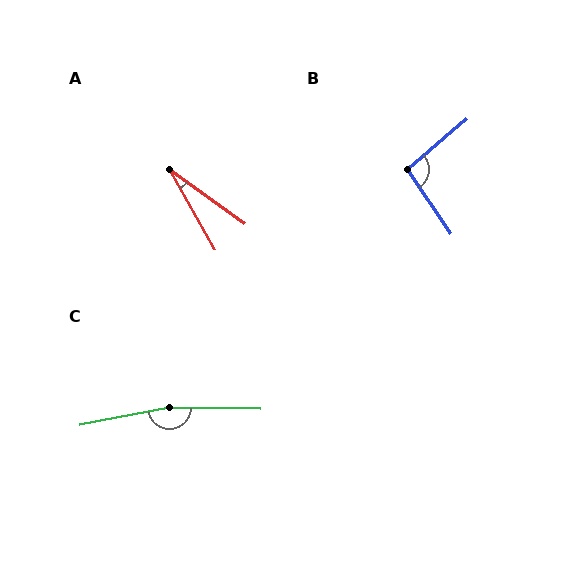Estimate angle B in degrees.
Approximately 96 degrees.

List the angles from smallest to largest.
A (25°), B (96°), C (168°).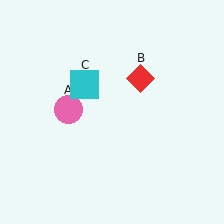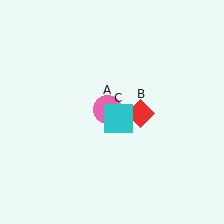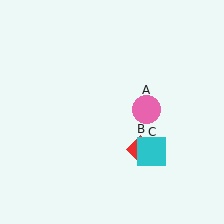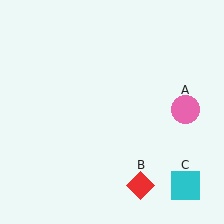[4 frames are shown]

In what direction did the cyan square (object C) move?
The cyan square (object C) moved down and to the right.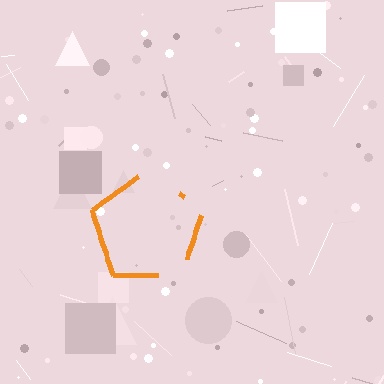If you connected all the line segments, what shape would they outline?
They would outline a pentagon.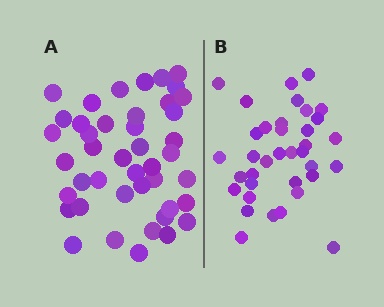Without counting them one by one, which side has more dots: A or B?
Region A (the left region) has more dots.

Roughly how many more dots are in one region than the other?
Region A has roughly 8 or so more dots than region B.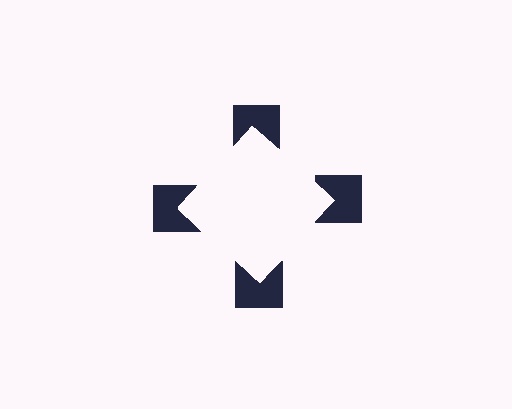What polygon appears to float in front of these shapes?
An illusory square — its edges are inferred from the aligned wedge cuts in the notched squares, not physically drawn.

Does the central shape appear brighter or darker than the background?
It typically appears slightly brighter than the background, even though no actual brightness change is drawn.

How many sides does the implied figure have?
4 sides.